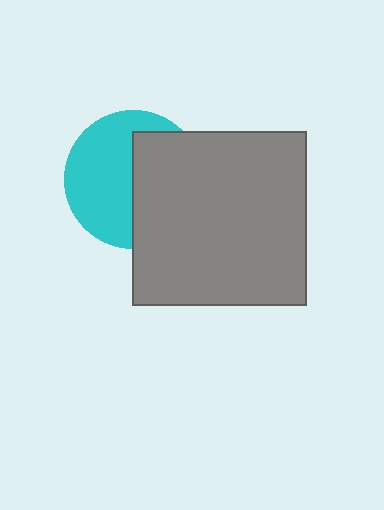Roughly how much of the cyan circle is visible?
About half of it is visible (roughly 53%).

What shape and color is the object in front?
The object in front is a gray square.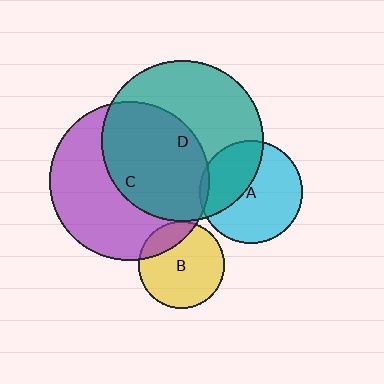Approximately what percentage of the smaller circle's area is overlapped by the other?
Approximately 5%.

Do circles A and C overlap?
Yes.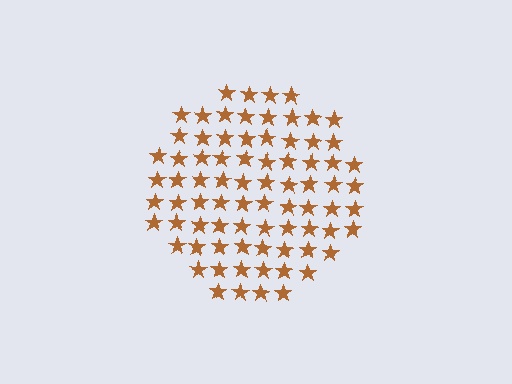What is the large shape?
The large shape is a circle.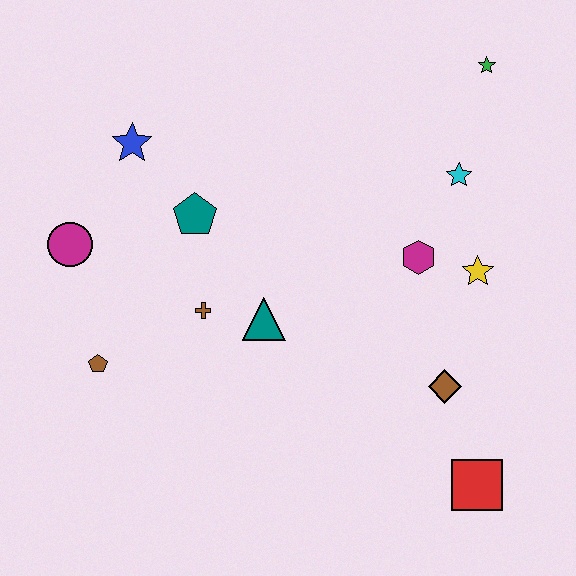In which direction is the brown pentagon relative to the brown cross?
The brown pentagon is to the left of the brown cross.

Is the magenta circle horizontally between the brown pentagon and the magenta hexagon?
No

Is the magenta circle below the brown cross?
No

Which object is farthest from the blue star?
The red square is farthest from the blue star.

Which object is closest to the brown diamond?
The red square is closest to the brown diamond.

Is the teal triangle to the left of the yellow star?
Yes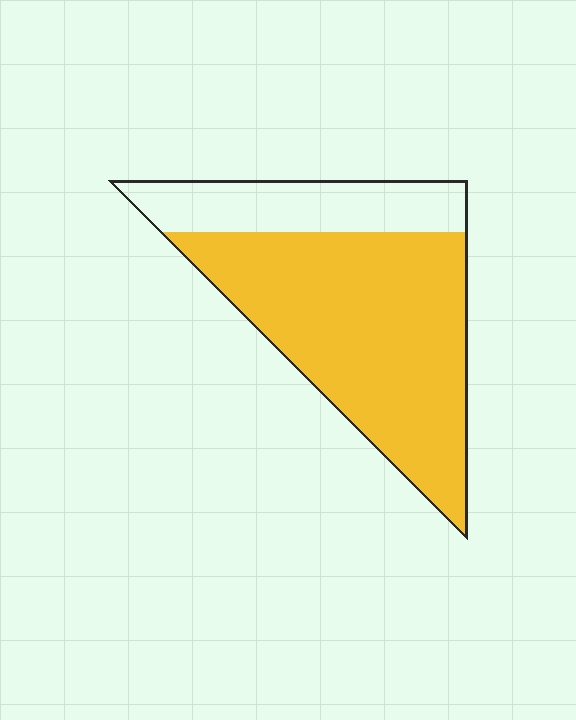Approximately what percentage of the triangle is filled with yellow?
Approximately 75%.